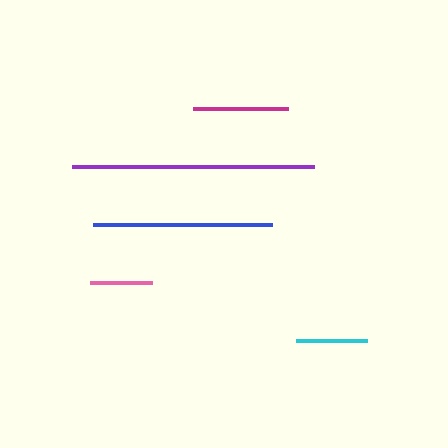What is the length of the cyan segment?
The cyan segment is approximately 70 pixels long.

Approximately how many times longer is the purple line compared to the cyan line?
The purple line is approximately 3.4 times the length of the cyan line.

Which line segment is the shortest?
The pink line is the shortest at approximately 62 pixels.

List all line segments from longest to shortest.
From longest to shortest: purple, blue, magenta, cyan, pink.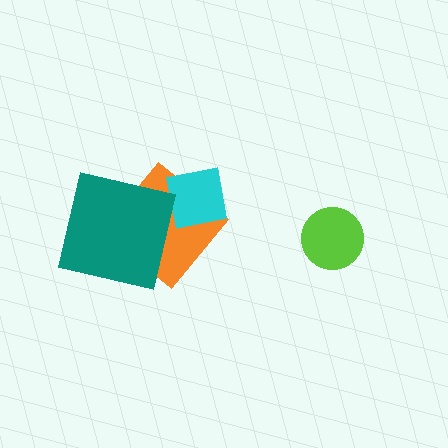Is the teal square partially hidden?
No, no other shape covers it.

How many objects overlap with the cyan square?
1 object overlaps with the cyan square.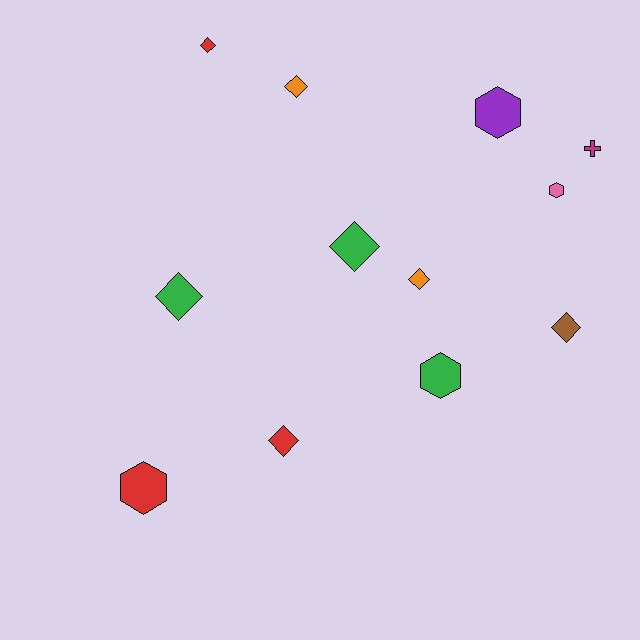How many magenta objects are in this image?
There is 1 magenta object.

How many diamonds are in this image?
There are 7 diamonds.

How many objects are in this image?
There are 12 objects.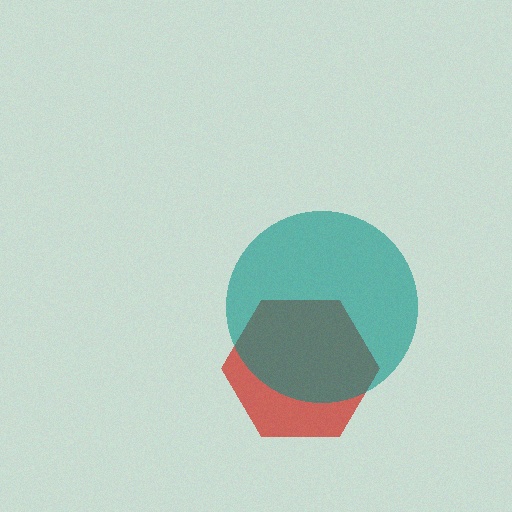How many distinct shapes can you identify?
There are 2 distinct shapes: a red hexagon, a teal circle.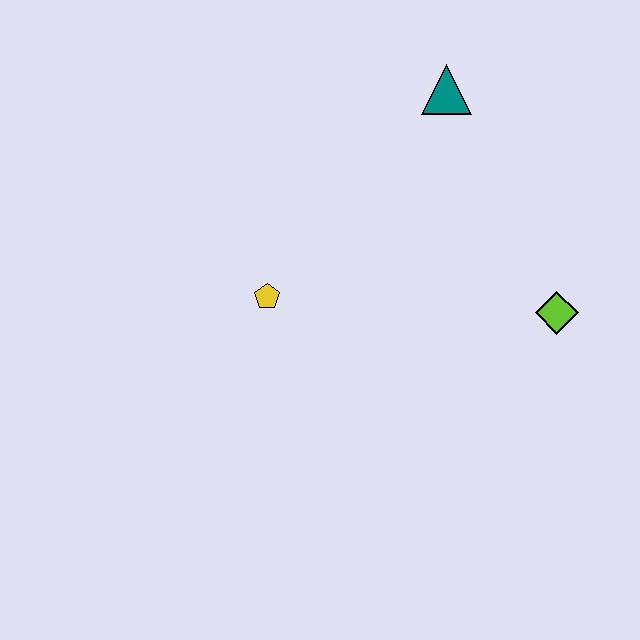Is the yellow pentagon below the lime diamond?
No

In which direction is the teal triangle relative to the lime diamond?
The teal triangle is above the lime diamond.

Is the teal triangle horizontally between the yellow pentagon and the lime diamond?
Yes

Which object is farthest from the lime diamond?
The yellow pentagon is farthest from the lime diamond.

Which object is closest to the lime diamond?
The teal triangle is closest to the lime diamond.